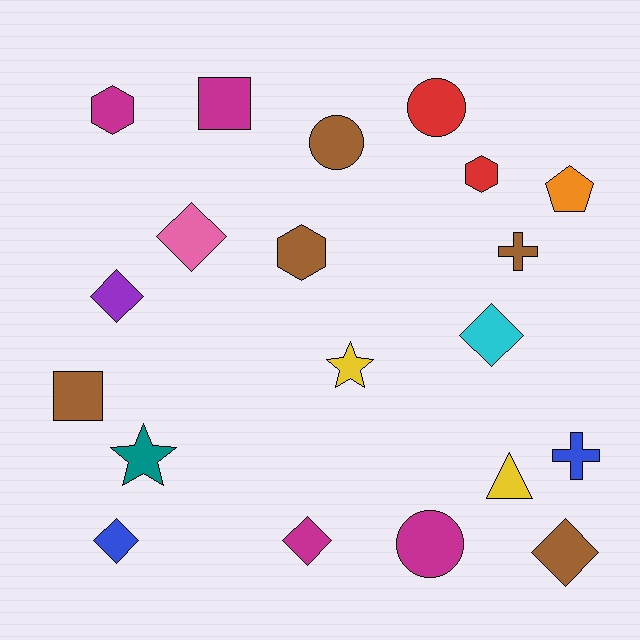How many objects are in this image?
There are 20 objects.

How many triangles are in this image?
There is 1 triangle.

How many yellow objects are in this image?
There are 2 yellow objects.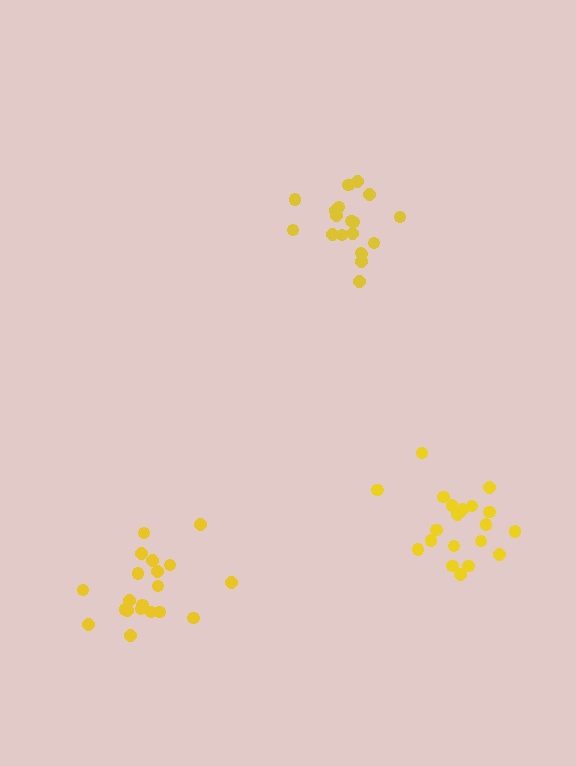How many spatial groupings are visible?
There are 3 spatial groupings.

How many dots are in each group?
Group 1: 19 dots, Group 2: 20 dots, Group 3: 20 dots (59 total).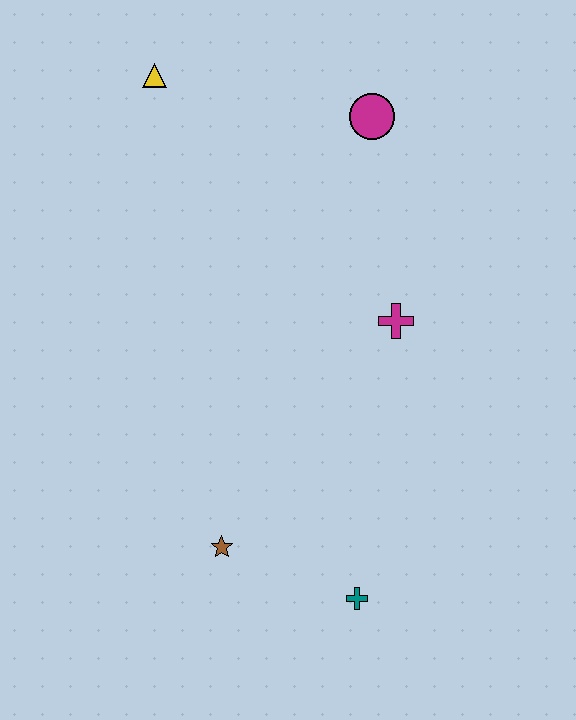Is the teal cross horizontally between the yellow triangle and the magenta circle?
Yes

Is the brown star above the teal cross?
Yes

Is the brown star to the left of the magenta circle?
Yes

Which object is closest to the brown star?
The teal cross is closest to the brown star.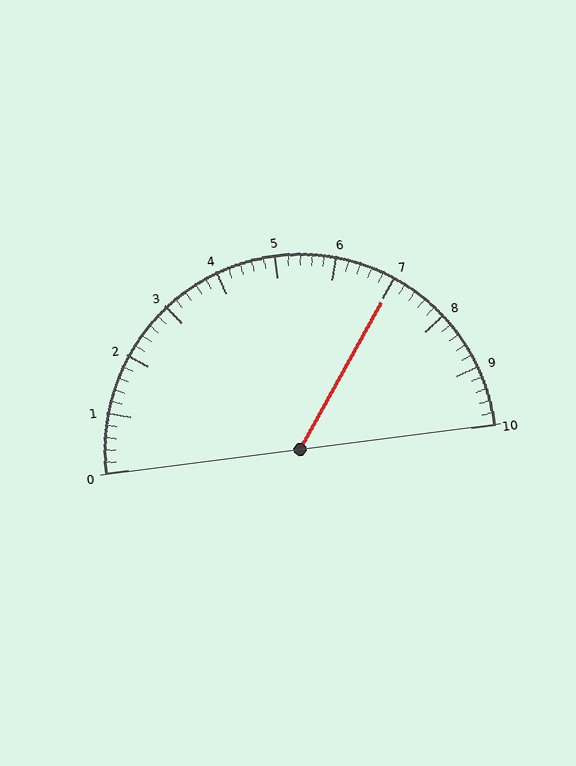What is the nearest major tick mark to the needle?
The nearest major tick mark is 7.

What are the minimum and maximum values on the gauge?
The gauge ranges from 0 to 10.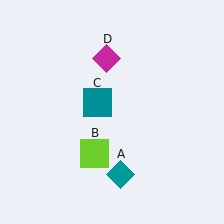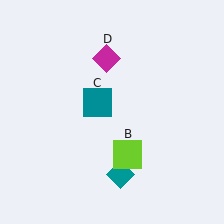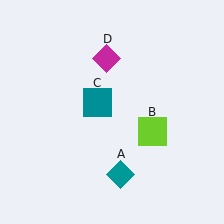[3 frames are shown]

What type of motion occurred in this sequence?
The lime square (object B) rotated counterclockwise around the center of the scene.